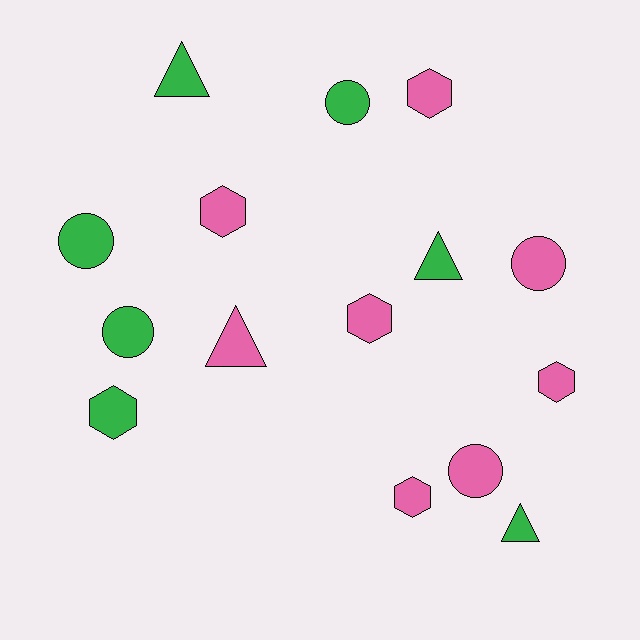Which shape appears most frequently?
Hexagon, with 6 objects.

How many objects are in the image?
There are 15 objects.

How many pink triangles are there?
There is 1 pink triangle.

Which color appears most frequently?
Pink, with 8 objects.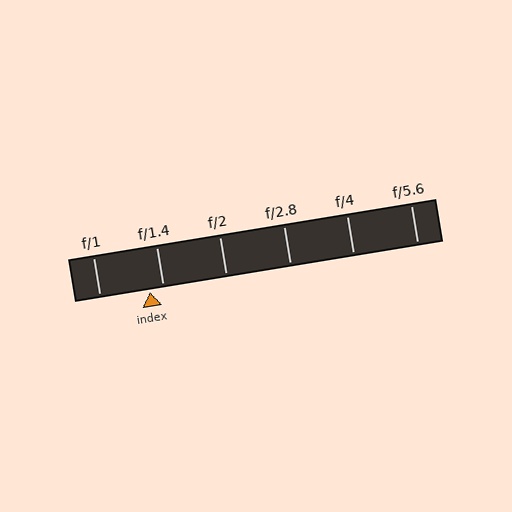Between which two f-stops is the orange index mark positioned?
The index mark is between f/1 and f/1.4.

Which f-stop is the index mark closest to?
The index mark is closest to f/1.4.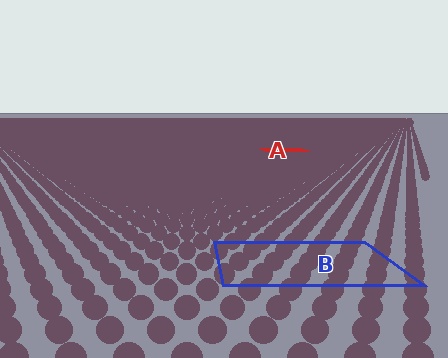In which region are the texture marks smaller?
The texture marks are smaller in region A, because it is farther away.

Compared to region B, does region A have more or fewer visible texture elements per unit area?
Region A has more texture elements per unit area — they are packed more densely because it is farther away.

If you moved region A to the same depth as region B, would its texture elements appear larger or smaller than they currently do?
They would appear larger. At a closer depth, the same texture elements are projected at a bigger on-screen size.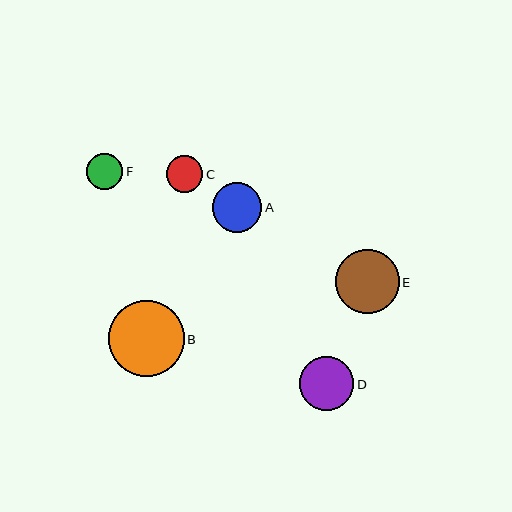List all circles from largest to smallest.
From largest to smallest: B, E, D, A, F, C.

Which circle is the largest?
Circle B is the largest with a size of approximately 76 pixels.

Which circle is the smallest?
Circle C is the smallest with a size of approximately 36 pixels.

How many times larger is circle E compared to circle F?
Circle E is approximately 1.7 times the size of circle F.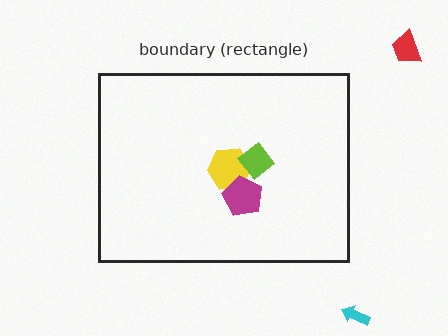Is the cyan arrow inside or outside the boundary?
Outside.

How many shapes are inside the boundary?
3 inside, 2 outside.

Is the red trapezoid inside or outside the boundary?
Outside.